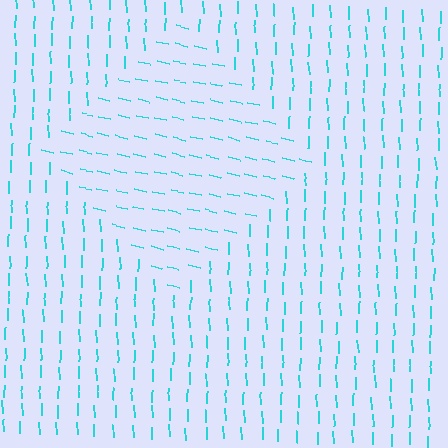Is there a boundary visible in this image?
Yes, there is a texture boundary formed by a change in line orientation.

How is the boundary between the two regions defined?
The boundary is defined purely by a change in line orientation (approximately 75 degrees difference). All lines are the same color and thickness.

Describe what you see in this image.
The image is filled with small cyan line segments. A diamond region in the image has lines oriented differently from the surrounding lines, creating a visible texture boundary.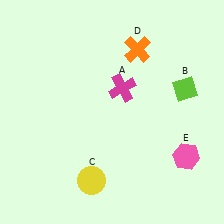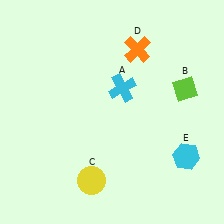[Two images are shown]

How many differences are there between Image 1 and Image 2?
There are 2 differences between the two images.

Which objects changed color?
A changed from magenta to cyan. E changed from pink to cyan.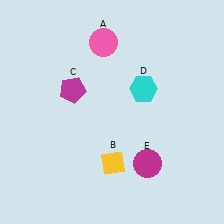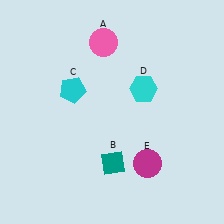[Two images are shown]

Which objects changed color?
B changed from yellow to teal. C changed from magenta to cyan.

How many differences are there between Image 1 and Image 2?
There are 2 differences between the two images.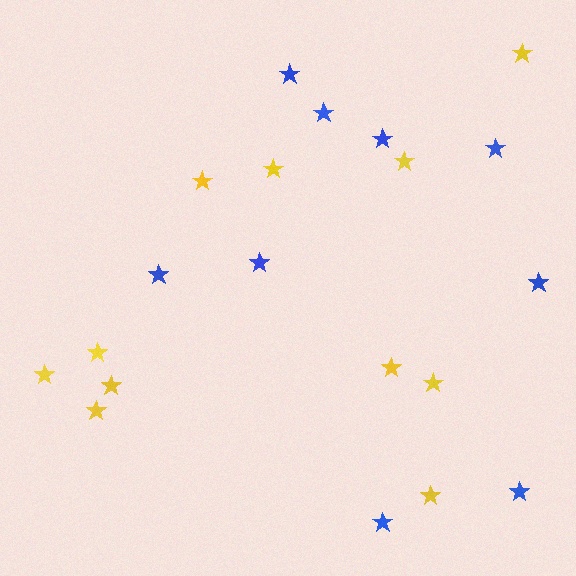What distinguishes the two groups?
There are 2 groups: one group of blue stars (9) and one group of yellow stars (11).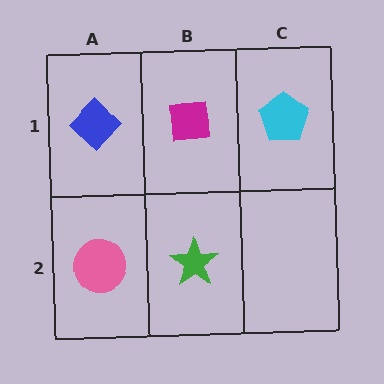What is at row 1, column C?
A cyan pentagon.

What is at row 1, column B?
A magenta square.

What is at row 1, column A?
A blue diamond.